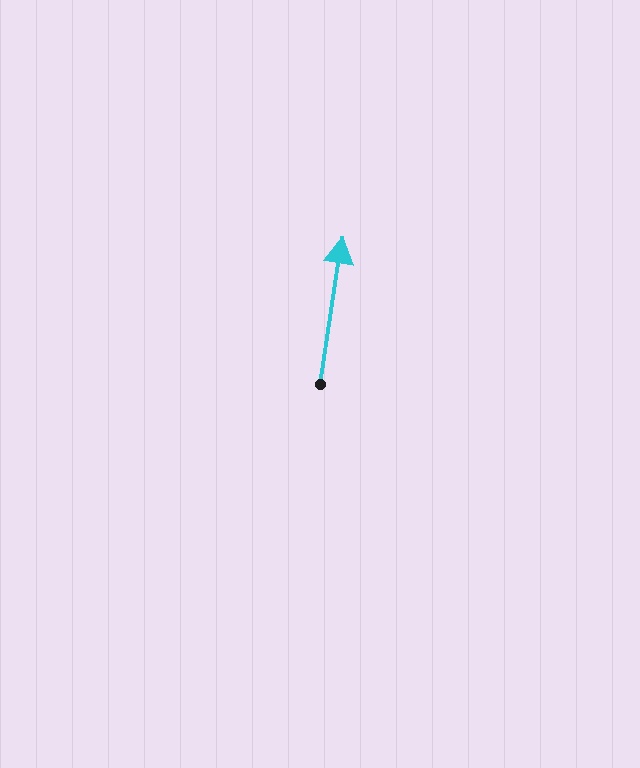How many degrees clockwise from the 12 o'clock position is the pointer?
Approximately 9 degrees.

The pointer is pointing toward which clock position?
Roughly 12 o'clock.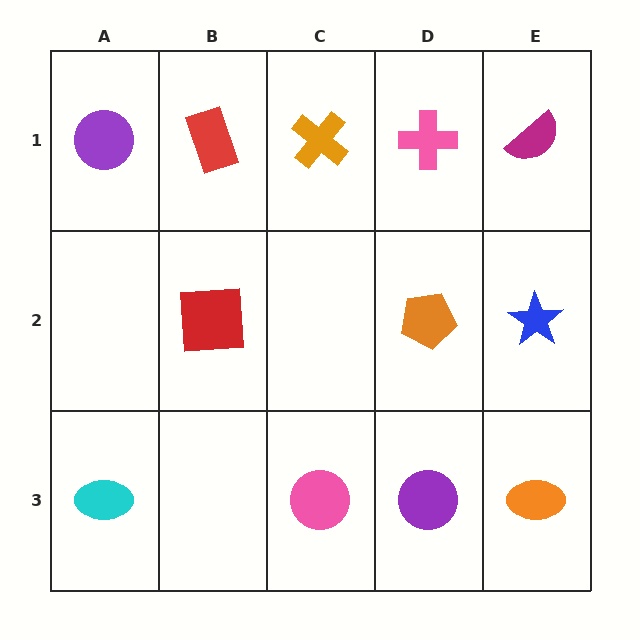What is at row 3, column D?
A purple circle.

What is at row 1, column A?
A purple circle.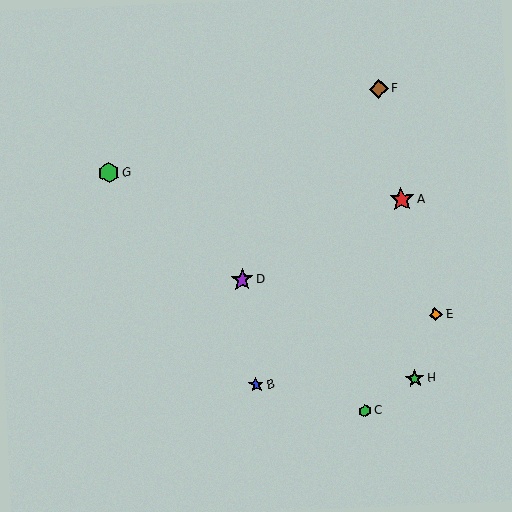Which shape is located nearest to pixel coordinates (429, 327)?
The orange diamond (labeled E) at (436, 314) is nearest to that location.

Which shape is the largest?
The red star (labeled A) is the largest.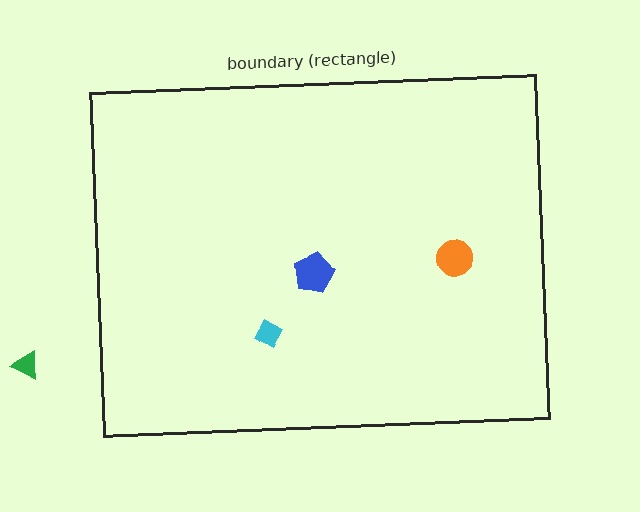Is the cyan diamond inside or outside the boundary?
Inside.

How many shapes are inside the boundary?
3 inside, 1 outside.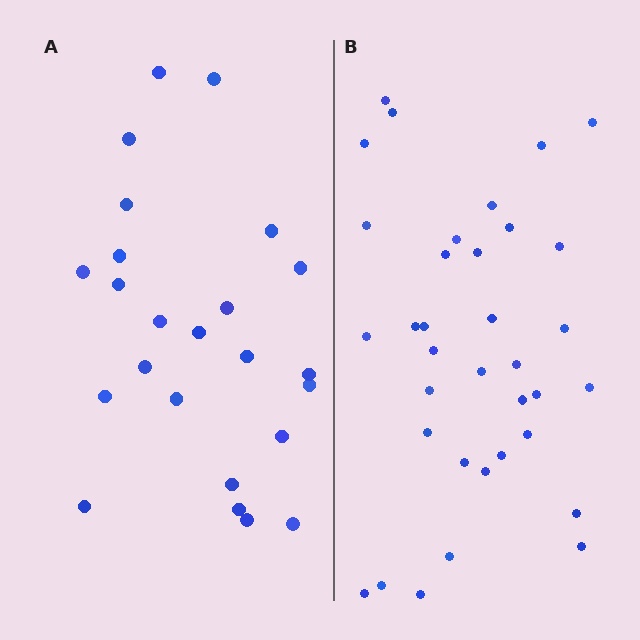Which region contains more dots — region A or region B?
Region B (the right region) has more dots.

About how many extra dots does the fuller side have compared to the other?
Region B has roughly 12 or so more dots than region A.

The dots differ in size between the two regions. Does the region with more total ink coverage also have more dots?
No. Region A has more total ink coverage because its dots are larger, but region B actually contains more individual dots. Total area can be misleading — the number of items is what matters here.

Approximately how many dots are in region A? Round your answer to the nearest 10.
About 20 dots. (The exact count is 24, which rounds to 20.)